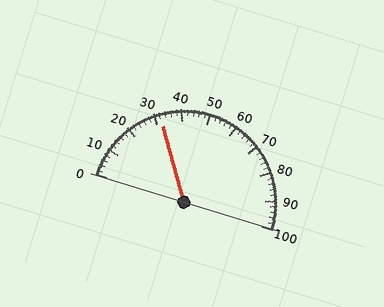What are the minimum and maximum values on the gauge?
The gauge ranges from 0 to 100.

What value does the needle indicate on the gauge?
The needle indicates approximately 32.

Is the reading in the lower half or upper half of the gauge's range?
The reading is in the lower half of the range (0 to 100).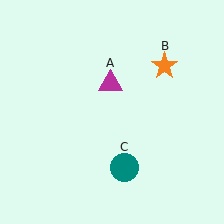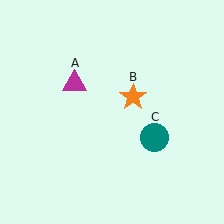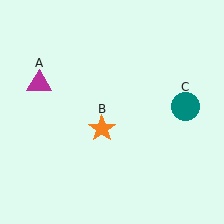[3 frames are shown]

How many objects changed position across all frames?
3 objects changed position: magenta triangle (object A), orange star (object B), teal circle (object C).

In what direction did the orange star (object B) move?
The orange star (object B) moved down and to the left.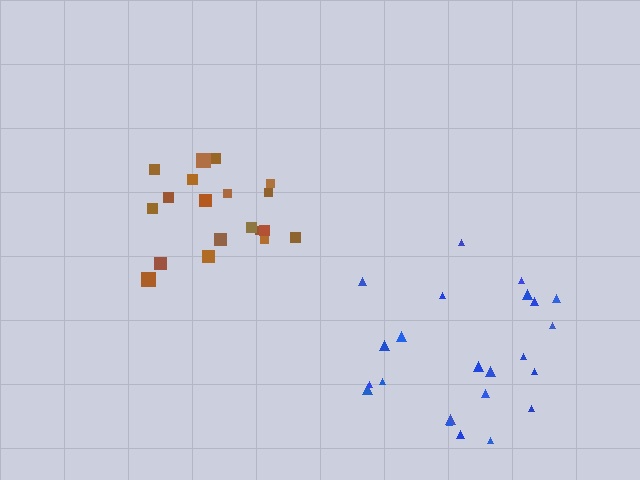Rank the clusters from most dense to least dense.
brown, blue.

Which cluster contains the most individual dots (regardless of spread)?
Blue (23).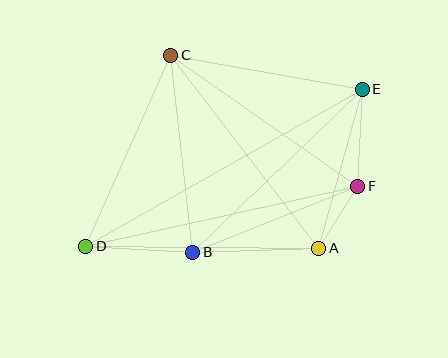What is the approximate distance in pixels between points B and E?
The distance between B and E is approximately 235 pixels.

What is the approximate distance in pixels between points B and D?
The distance between B and D is approximately 107 pixels.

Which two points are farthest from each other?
Points D and E are farthest from each other.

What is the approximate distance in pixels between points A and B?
The distance between A and B is approximately 126 pixels.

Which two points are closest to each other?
Points A and F are closest to each other.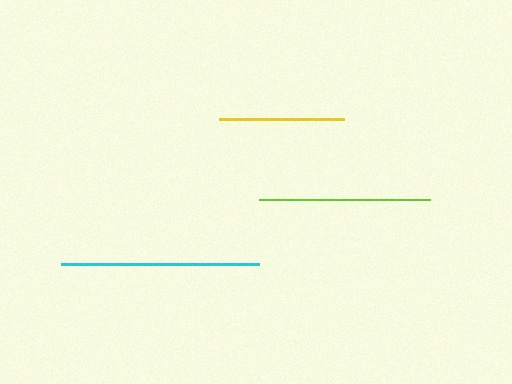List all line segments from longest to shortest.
From longest to shortest: cyan, lime, yellow.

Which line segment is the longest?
The cyan line is the longest at approximately 198 pixels.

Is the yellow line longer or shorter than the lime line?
The lime line is longer than the yellow line.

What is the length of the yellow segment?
The yellow segment is approximately 124 pixels long.